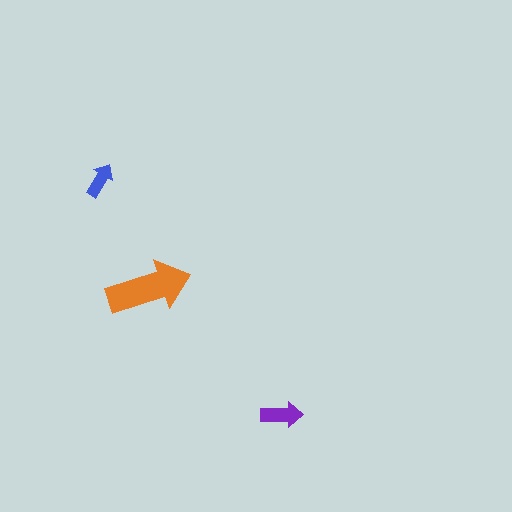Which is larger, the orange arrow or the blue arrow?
The orange one.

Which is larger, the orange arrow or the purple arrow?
The orange one.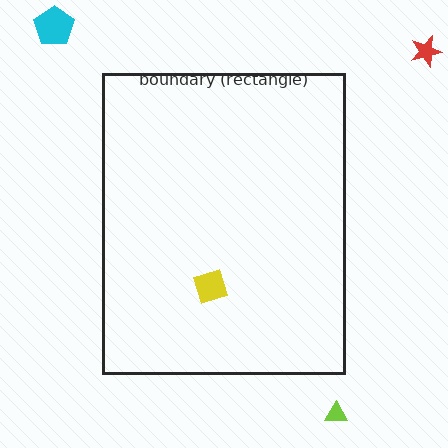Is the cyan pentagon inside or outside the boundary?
Outside.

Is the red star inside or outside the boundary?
Outside.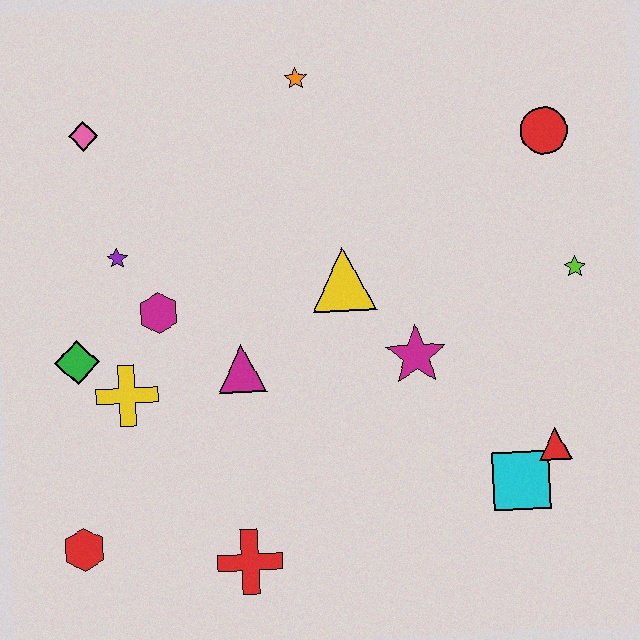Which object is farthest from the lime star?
The red hexagon is farthest from the lime star.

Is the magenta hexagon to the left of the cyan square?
Yes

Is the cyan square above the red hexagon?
Yes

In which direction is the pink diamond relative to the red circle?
The pink diamond is to the left of the red circle.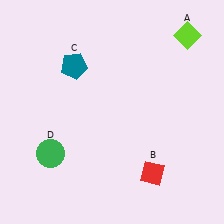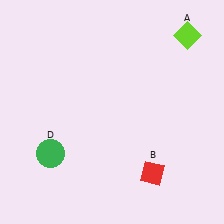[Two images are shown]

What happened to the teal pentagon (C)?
The teal pentagon (C) was removed in Image 2. It was in the top-left area of Image 1.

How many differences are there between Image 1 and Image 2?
There is 1 difference between the two images.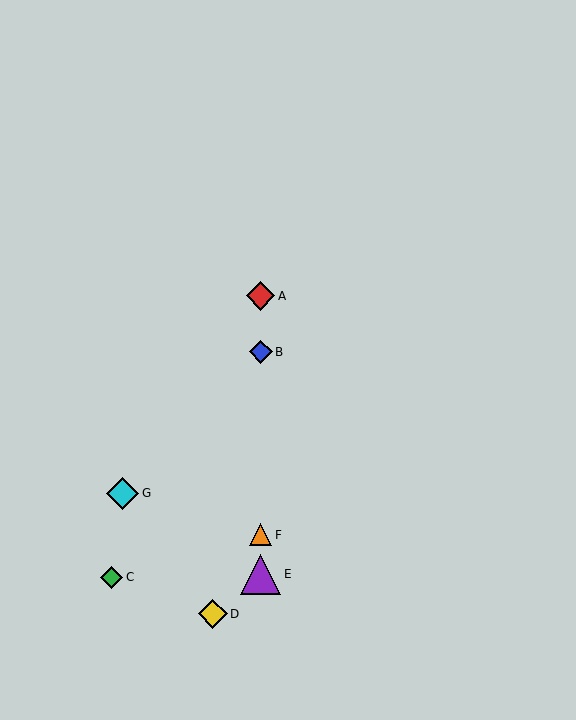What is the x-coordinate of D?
Object D is at x≈213.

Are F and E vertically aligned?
Yes, both are at x≈261.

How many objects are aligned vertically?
4 objects (A, B, E, F) are aligned vertically.